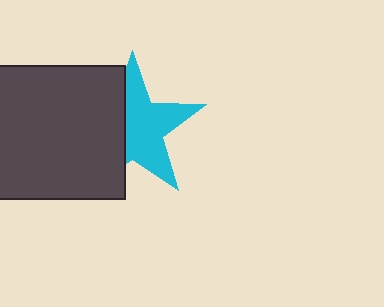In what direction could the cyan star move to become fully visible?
The cyan star could move right. That would shift it out from behind the dark gray square entirely.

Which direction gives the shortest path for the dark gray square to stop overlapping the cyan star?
Moving left gives the shortest separation.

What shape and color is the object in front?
The object in front is a dark gray square.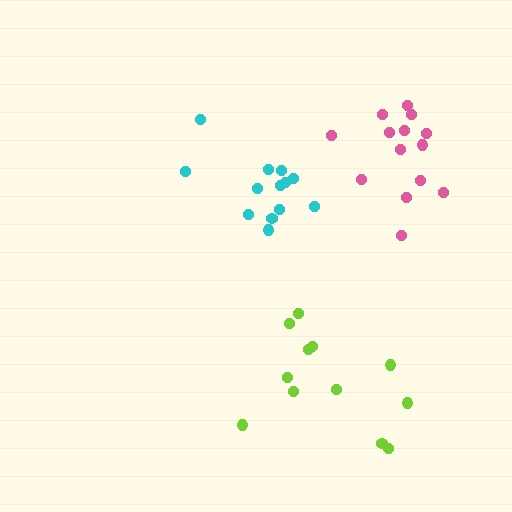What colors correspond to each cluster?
The clusters are colored: cyan, lime, pink.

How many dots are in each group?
Group 1: 13 dots, Group 2: 12 dots, Group 3: 14 dots (39 total).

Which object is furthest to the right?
The pink cluster is rightmost.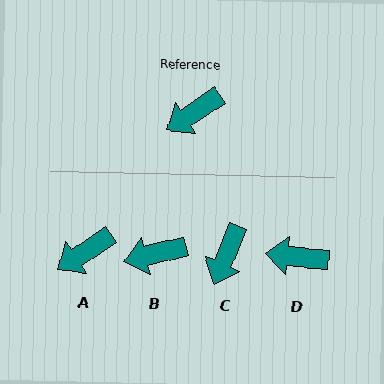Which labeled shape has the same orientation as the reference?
A.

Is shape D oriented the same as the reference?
No, it is off by about 39 degrees.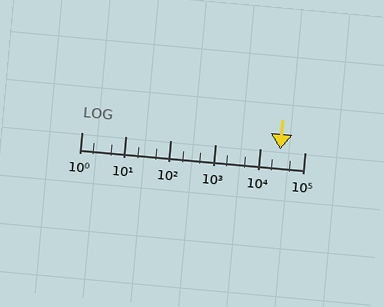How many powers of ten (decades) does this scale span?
The scale spans 5 decades, from 1 to 100000.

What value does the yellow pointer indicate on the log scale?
The pointer indicates approximately 28000.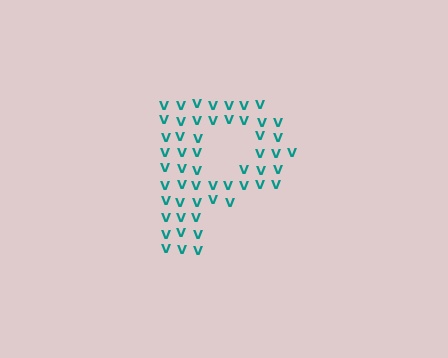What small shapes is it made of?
It is made of small letter V's.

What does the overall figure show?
The overall figure shows the letter P.